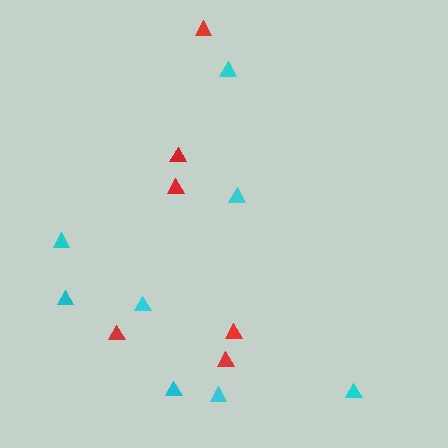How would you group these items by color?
There are 2 groups: one group of red triangles (6) and one group of cyan triangles (8).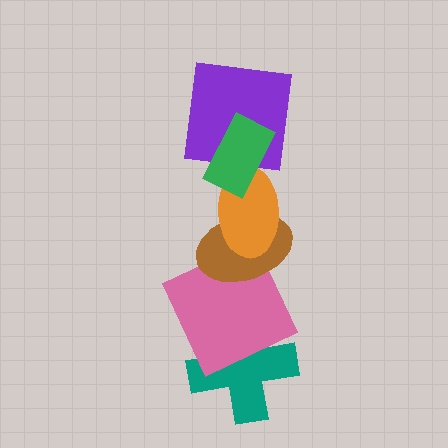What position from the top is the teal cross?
The teal cross is 6th from the top.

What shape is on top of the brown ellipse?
The orange ellipse is on top of the brown ellipse.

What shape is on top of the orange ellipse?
The purple square is on top of the orange ellipse.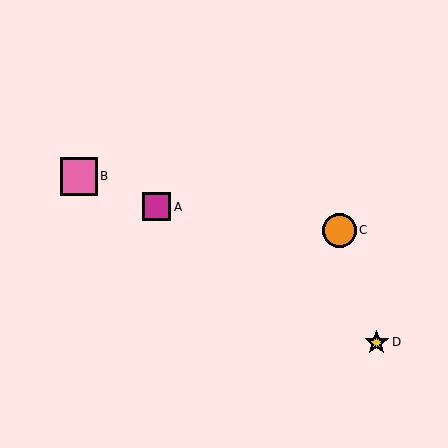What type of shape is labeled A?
Shape A is a magenta square.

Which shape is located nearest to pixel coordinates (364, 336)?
The yellow star (labeled D) at (377, 342) is nearest to that location.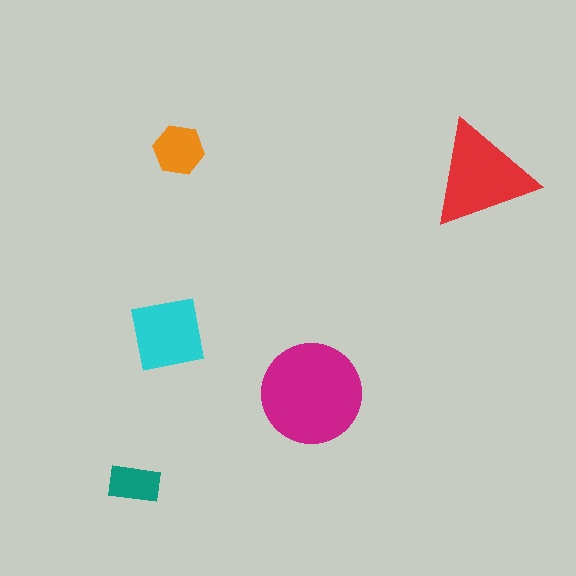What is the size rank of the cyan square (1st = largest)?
3rd.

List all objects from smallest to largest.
The teal rectangle, the orange hexagon, the cyan square, the red triangle, the magenta circle.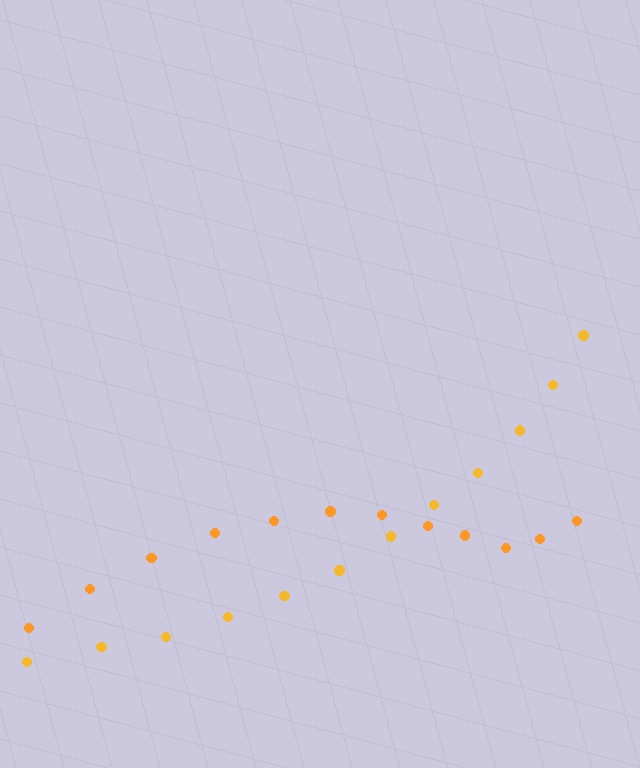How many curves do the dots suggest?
There are 2 distinct paths.